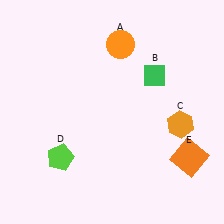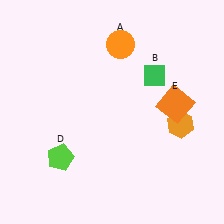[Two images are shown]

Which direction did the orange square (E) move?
The orange square (E) moved up.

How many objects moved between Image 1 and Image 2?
1 object moved between the two images.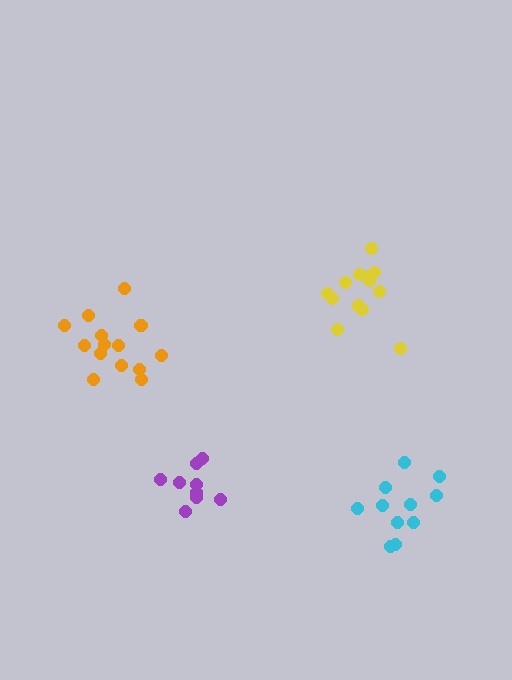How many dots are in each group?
Group 1: 13 dots, Group 2: 14 dots, Group 3: 9 dots, Group 4: 11 dots (47 total).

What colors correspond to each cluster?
The clusters are colored: yellow, orange, purple, cyan.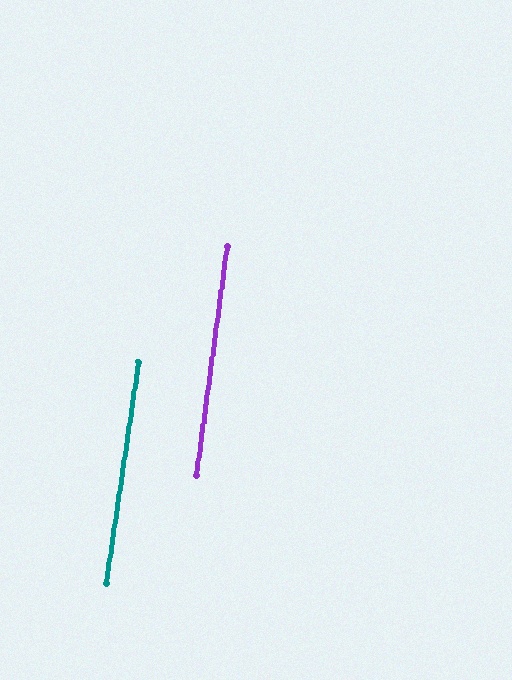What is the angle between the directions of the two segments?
Approximately 1 degree.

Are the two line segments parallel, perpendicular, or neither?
Parallel — their directions differ by only 0.8°.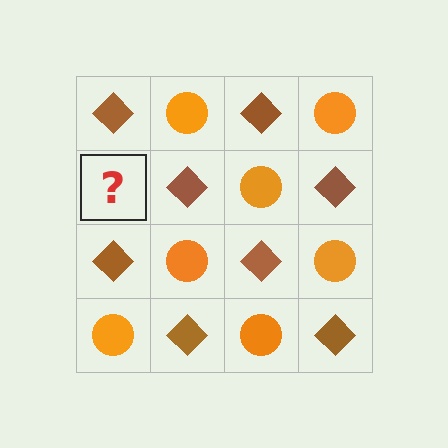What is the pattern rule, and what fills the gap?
The rule is that it alternates brown diamond and orange circle in a checkerboard pattern. The gap should be filled with an orange circle.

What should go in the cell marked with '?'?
The missing cell should contain an orange circle.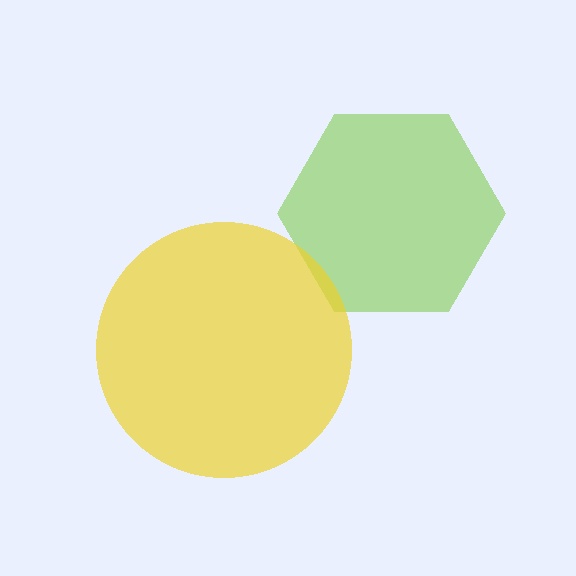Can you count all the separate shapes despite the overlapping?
Yes, there are 2 separate shapes.